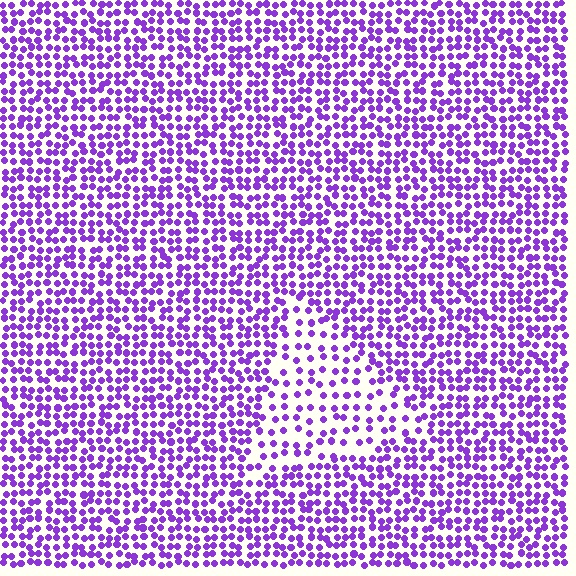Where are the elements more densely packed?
The elements are more densely packed outside the triangle boundary.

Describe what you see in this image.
The image contains small purple elements arranged at two different densities. A triangle-shaped region is visible where the elements are less densely packed than the surrounding area.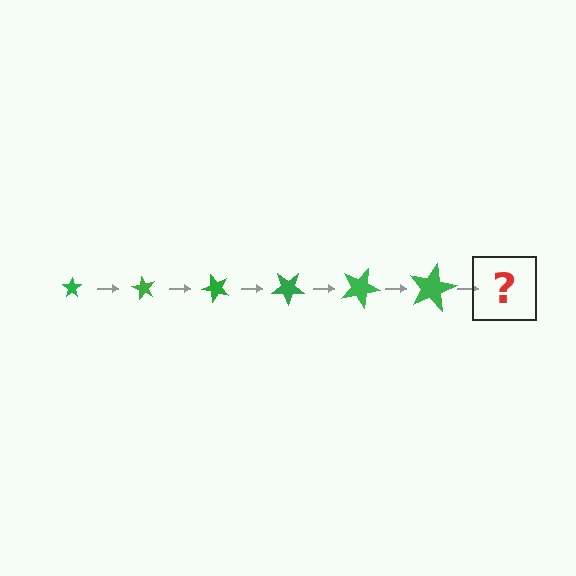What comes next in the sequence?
The next element should be a star, larger than the previous one and rotated 360 degrees from the start.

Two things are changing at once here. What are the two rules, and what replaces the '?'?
The two rules are that the star grows larger each step and it rotates 60 degrees each step. The '?' should be a star, larger than the previous one and rotated 360 degrees from the start.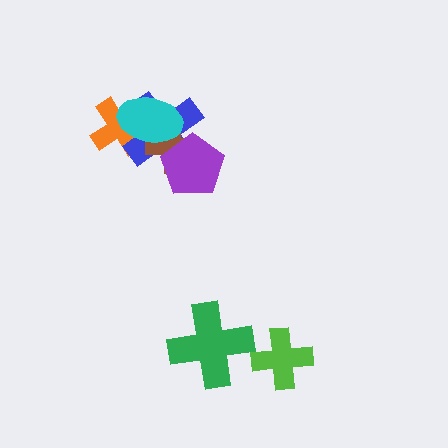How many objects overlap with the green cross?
0 objects overlap with the green cross.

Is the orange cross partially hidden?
Yes, it is partially covered by another shape.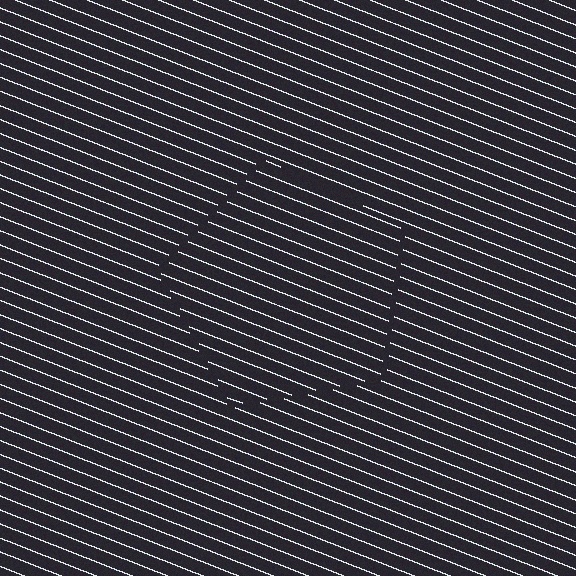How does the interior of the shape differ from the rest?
The interior of the shape contains the same grating, shifted by half a period — the contour is defined by the phase discontinuity where line-ends from the inner and outer gratings abut.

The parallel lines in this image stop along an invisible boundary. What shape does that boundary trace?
An illusory pentagon. The interior of the shape contains the same grating, shifted by half a period — the contour is defined by the phase discontinuity where line-ends from the inner and outer gratings abut.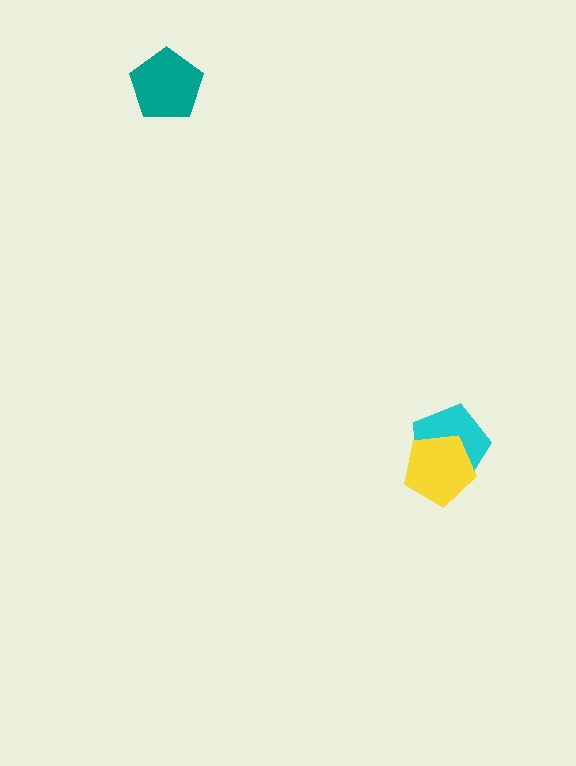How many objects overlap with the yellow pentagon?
1 object overlaps with the yellow pentagon.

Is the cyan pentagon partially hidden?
Yes, it is partially covered by another shape.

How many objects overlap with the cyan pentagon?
1 object overlaps with the cyan pentagon.